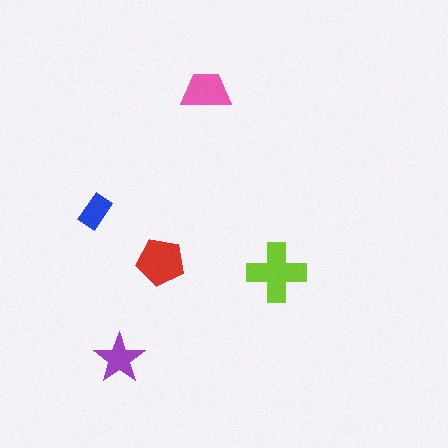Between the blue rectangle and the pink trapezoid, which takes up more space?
The pink trapezoid.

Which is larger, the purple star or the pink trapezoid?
The pink trapezoid.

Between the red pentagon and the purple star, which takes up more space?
The red pentagon.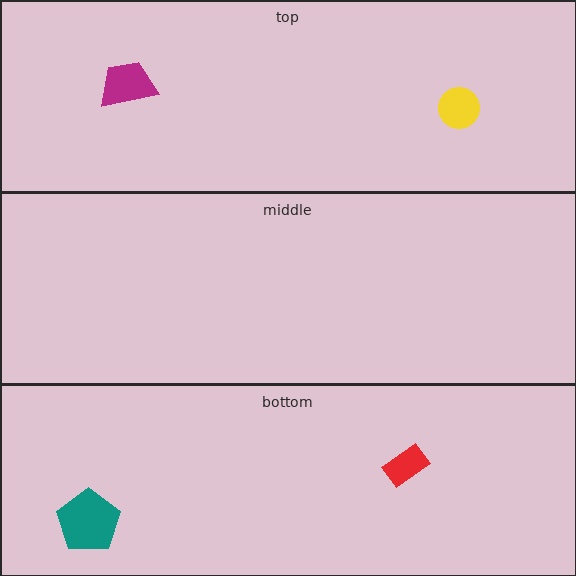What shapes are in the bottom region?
The teal pentagon, the red rectangle.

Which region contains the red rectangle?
The bottom region.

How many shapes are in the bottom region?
2.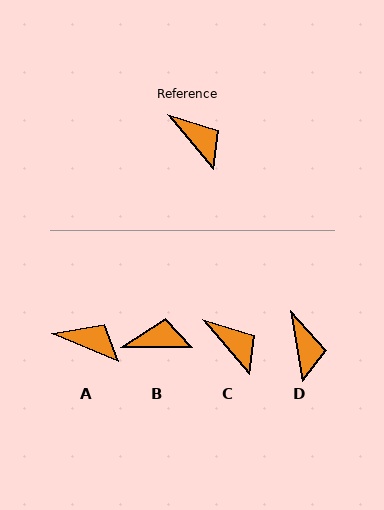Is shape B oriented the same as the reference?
No, it is off by about 50 degrees.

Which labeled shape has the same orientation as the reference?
C.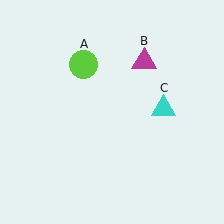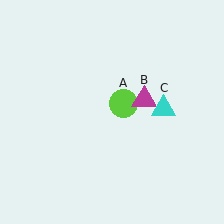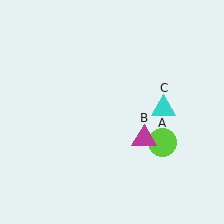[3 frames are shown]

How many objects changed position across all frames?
2 objects changed position: lime circle (object A), magenta triangle (object B).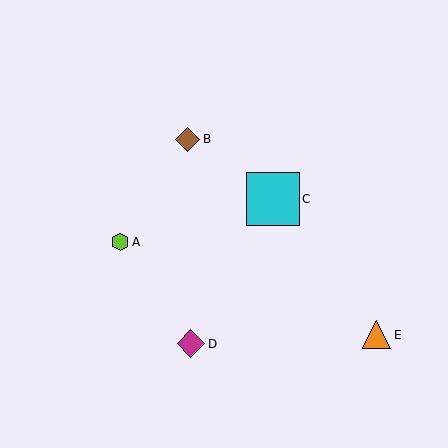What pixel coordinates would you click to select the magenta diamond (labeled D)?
Click at (191, 344) to select the magenta diamond D.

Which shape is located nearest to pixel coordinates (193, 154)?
The brown diamond (labeled B) at (188, 139) is nearest to that location.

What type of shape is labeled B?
Shape B is a brown diamond.